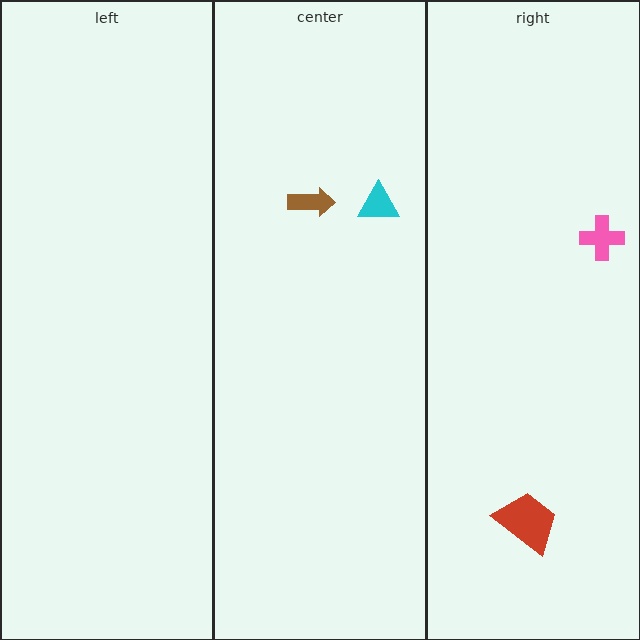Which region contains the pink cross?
The right region.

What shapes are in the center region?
The brown arrow, the cyan triangle.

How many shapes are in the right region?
2.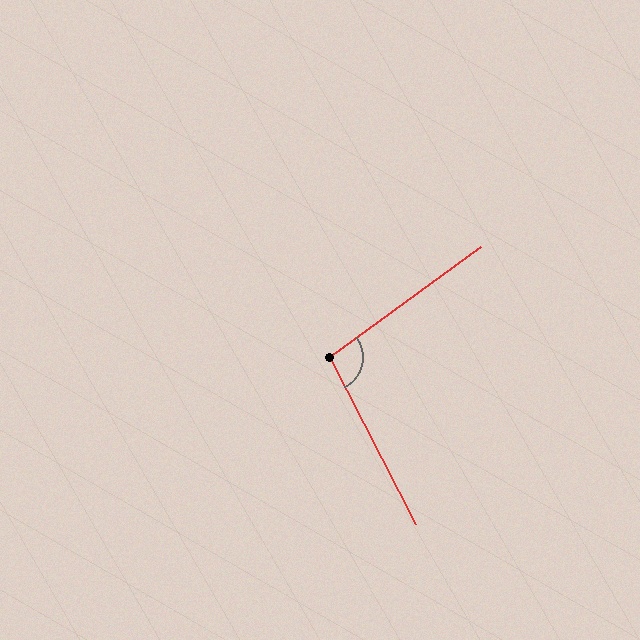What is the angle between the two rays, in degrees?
Approximately 99 degrees.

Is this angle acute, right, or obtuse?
It is obtuse.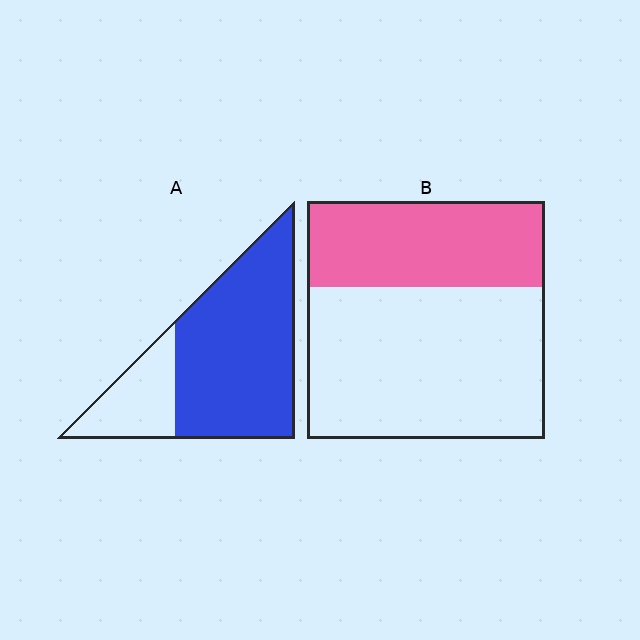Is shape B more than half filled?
No.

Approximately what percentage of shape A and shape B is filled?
A is approximately 75% and B is approximately 35%.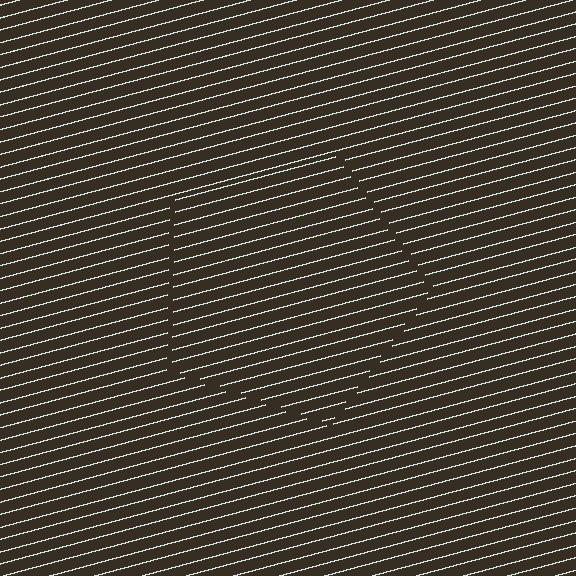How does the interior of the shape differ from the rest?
The interior of the shape contains the same grating, shifted by half a period — the contour is defined by the phase discontinuity where line-ends from the inner and outer gratings abut.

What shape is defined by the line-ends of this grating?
An illusory pentagon. The interior of the shape contains the same grating, shifted by half a period — the contour is defined by the phase discontinuity where line-ends from the inner and outer gratings abut.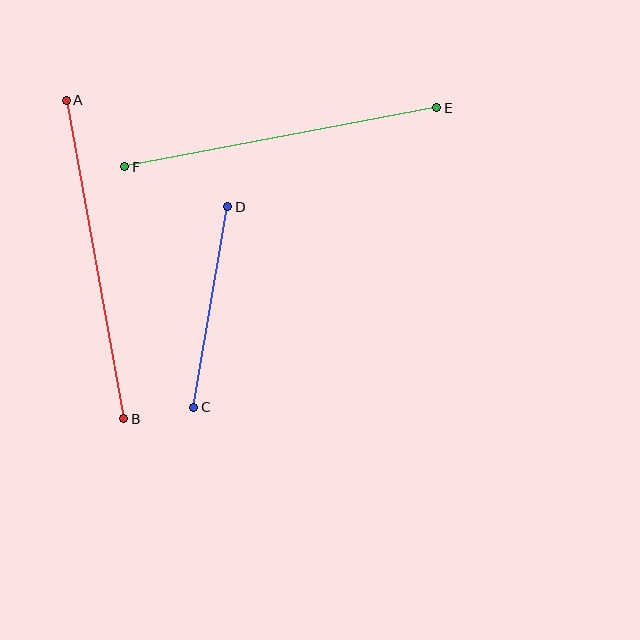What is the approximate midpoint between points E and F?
The midpoint is at approximately (281, 137) pixels.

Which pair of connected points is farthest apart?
Points A and B are farthest apart.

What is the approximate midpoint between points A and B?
The midpoint is at approximately (95, 260) pixels.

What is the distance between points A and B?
The distance is approximately 324 pixels.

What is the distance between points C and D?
The distance is approximately 203 pixels.